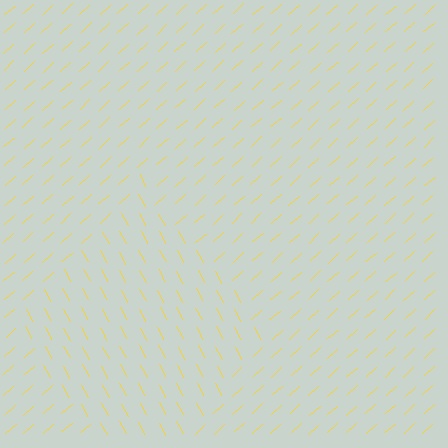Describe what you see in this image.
The image is filled with small yellow line segments. A diamond region in the image has lines oriented differently from the surrounding lines, creating a visible texture boundary.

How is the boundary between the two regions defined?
The boundary is defined purely by a change in line orientation (approximately 76 degrees difference). All lines are the same color and thickness.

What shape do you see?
I see a diamond.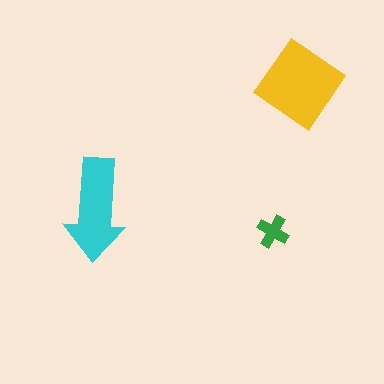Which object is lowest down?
The green cross is bottommost.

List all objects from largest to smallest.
The yellow diamond, the cyan arrow, the green cross.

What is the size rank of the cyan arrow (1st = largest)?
2nd.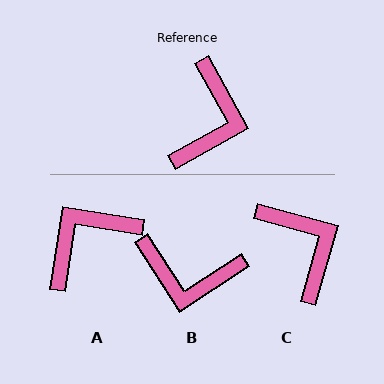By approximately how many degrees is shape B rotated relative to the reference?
Approximately 86 degrees clockwise.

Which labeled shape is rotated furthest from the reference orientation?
A, about 142 degrees away.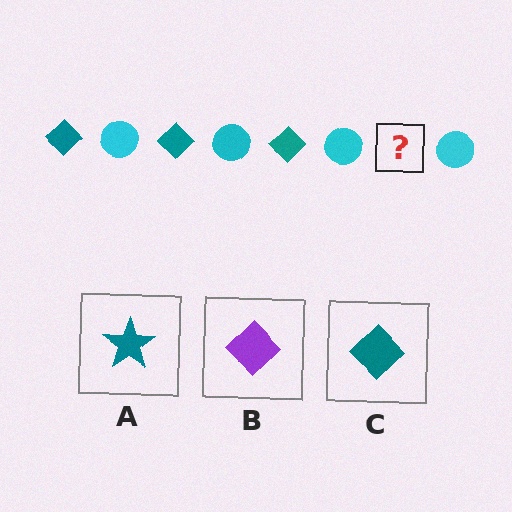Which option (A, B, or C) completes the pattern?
C.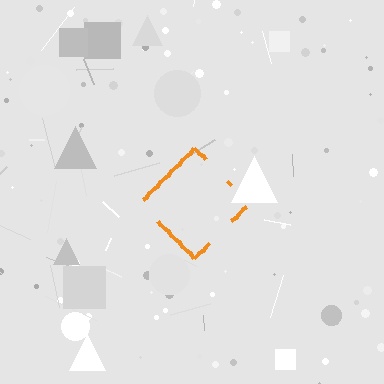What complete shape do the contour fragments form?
The contour fragments form a diamond.